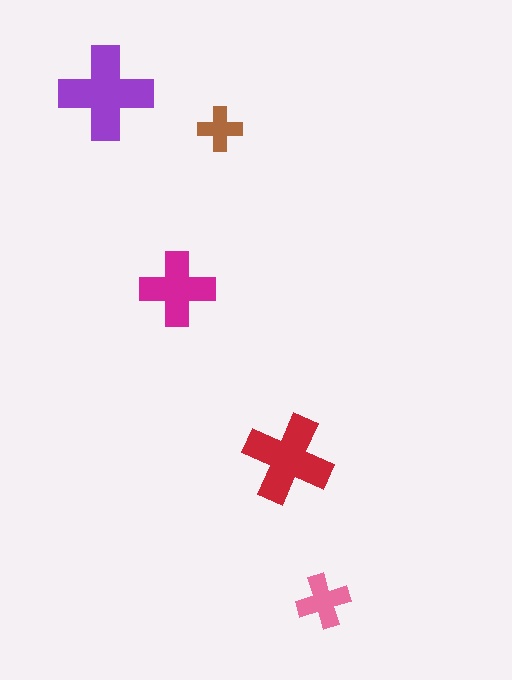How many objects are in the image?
There are 5 objects in the image.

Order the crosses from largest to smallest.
the purple one, the red one, the magenta one, the pink one, the brown one.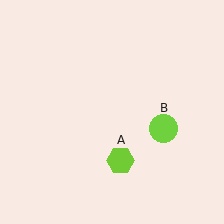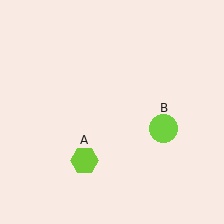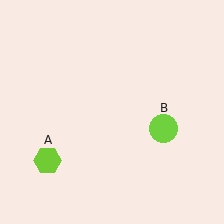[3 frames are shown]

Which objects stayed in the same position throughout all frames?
Lime circle (object B) remained stationary.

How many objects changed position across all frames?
1 object changed position: lime hexagon (object A).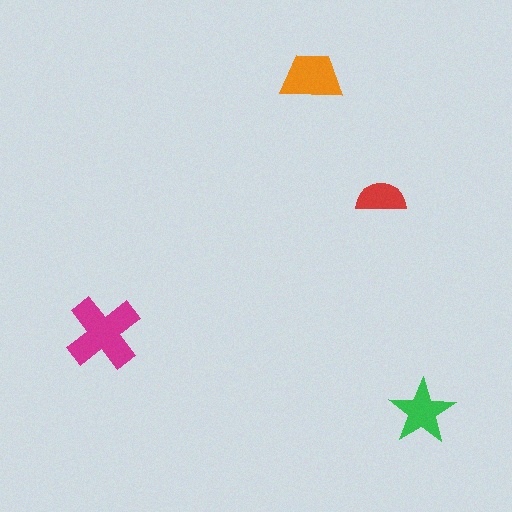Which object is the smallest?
The red semicircle.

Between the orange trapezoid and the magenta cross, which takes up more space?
The magenta cross.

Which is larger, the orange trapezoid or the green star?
The orange trapezoid.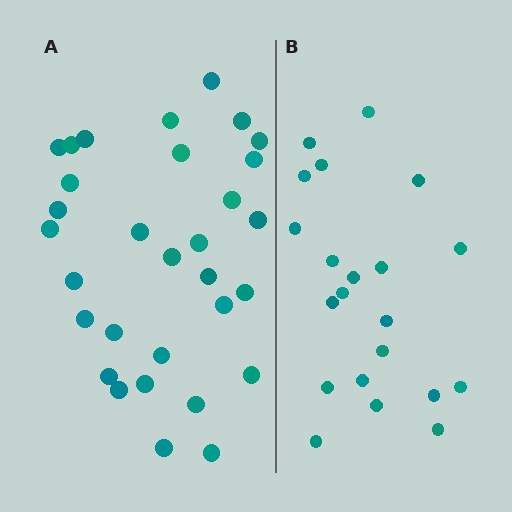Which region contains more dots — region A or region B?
Region A (the left region) has more dots.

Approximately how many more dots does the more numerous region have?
Region A has roughly 10 or so more dots than region B.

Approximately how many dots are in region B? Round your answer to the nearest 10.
About 20 dots. (The exact count is 21, which rounds to 20.)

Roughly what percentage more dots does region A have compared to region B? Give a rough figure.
About 50% more.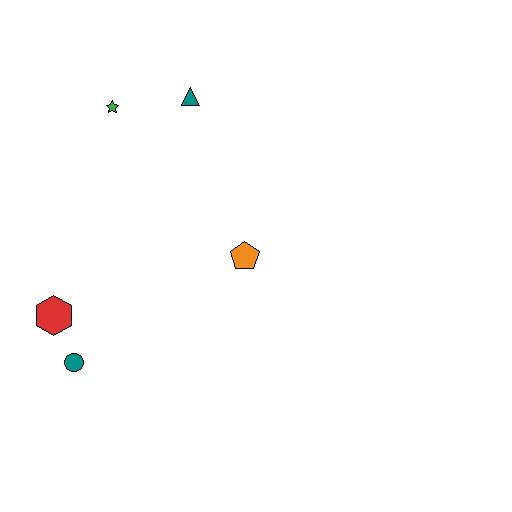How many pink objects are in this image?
There are no pink objects.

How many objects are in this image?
There are 5 objects.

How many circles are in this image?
There is 1 circle.